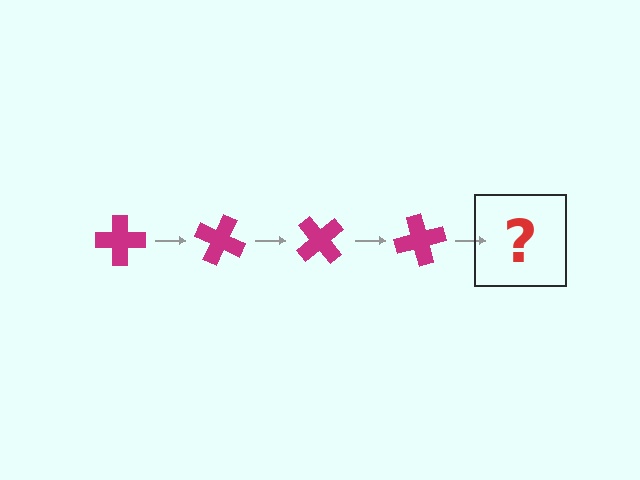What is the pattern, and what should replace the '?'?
The pattern is that the cross rotates 25 degrees each step. The '?' should be a magenta cross rotated 100 degrees.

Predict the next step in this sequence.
The next step is a magenta cross rotated 100 degrees.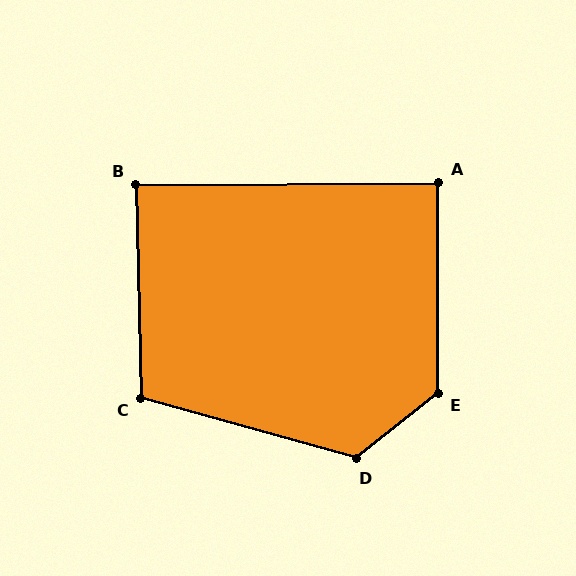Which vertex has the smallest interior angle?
B, at approximately 89 degrees.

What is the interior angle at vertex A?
Approximately 90 degrees (approximately right).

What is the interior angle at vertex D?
Approximately 126 degrees (obtuse).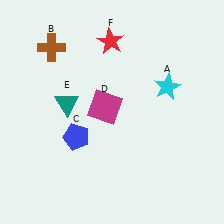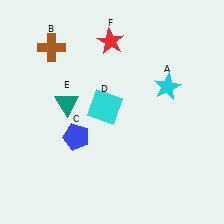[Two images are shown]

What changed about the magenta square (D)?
In Image 1, D is magenta. In Image 2, it changed to cyan.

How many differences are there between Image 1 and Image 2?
There is 1 difference between the two images.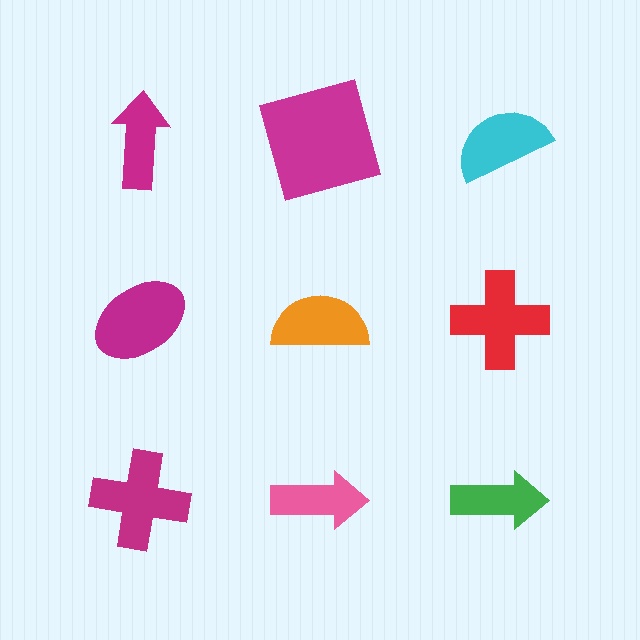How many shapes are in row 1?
3 shapes.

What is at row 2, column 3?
A red cross.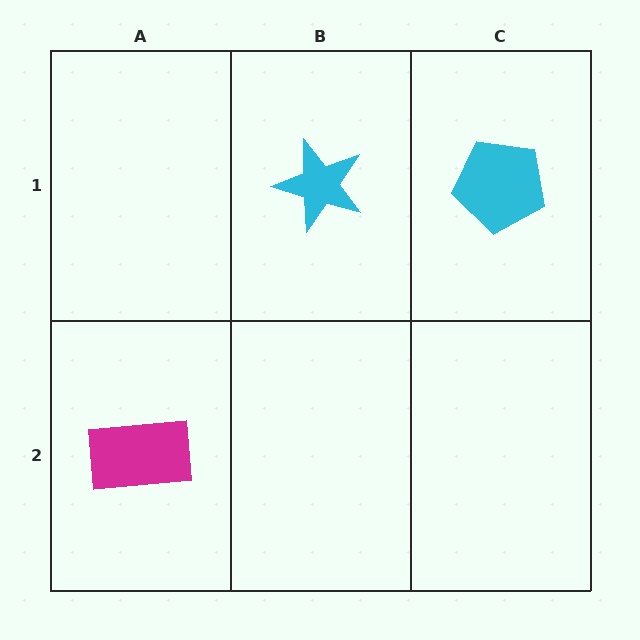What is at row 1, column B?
A cyan star.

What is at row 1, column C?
A cyan pentagon.